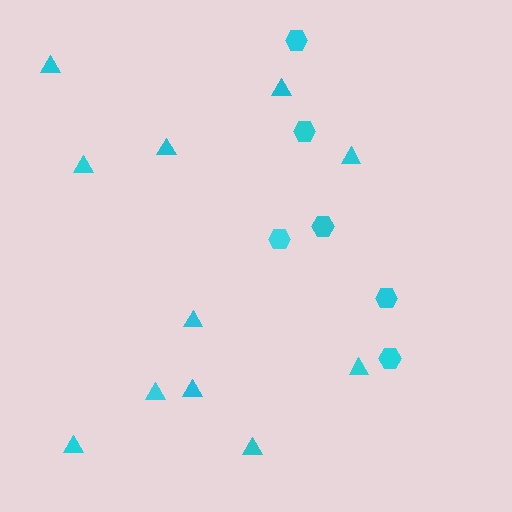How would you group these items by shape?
There are 2 groups: one group of hexagons (6) and one group of triangles (11).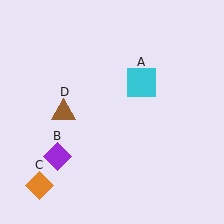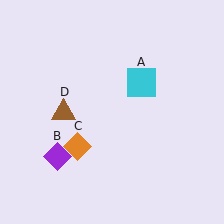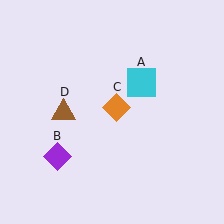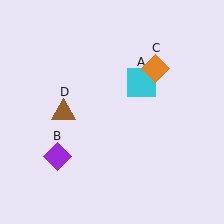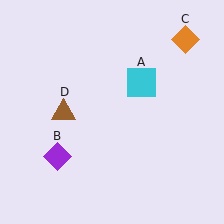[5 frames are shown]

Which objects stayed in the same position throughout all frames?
Cyan square (object A) and purple diamond (object B) and brown triangle (object D) remained stationary.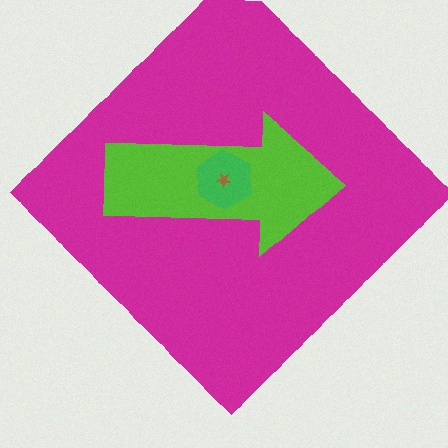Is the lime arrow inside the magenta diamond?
Yes.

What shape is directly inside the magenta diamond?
The lime arrow.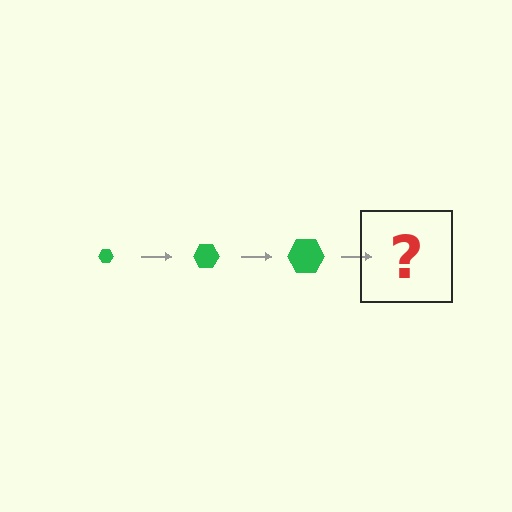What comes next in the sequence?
The next element should be a green hexagon, larger than the previous one.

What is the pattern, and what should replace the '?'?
The pattern is that the hexagon gets progressively larger each step. The '?' should be a green hexagon, larger than the previous one.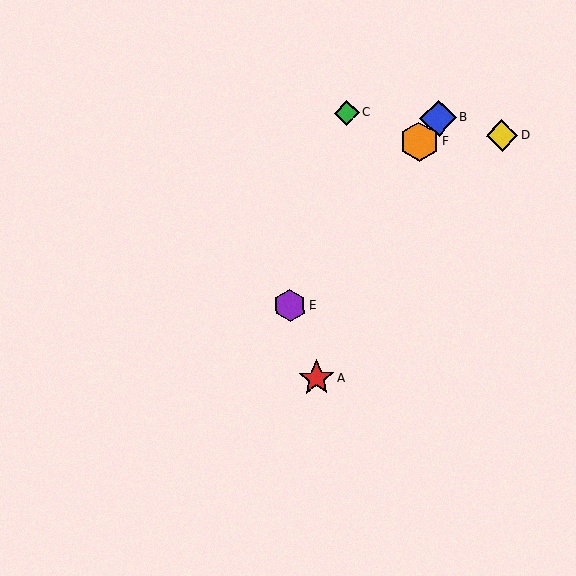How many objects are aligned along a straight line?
3 objects (B, E, F) are aligned along a straight line.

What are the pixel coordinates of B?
Object B is at (438, 118).